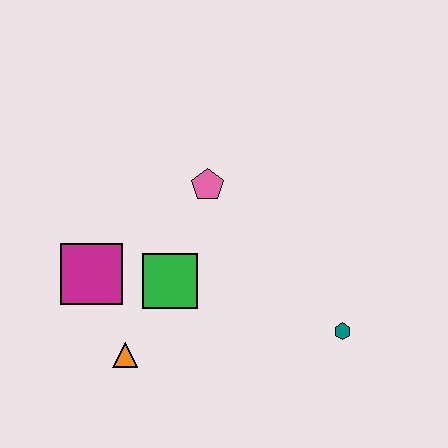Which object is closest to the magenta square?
The green square is closest to the magenta square.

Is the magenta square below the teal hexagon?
No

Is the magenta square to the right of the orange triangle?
No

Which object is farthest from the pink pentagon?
The teal hexagon is farthest from the pink pentagon.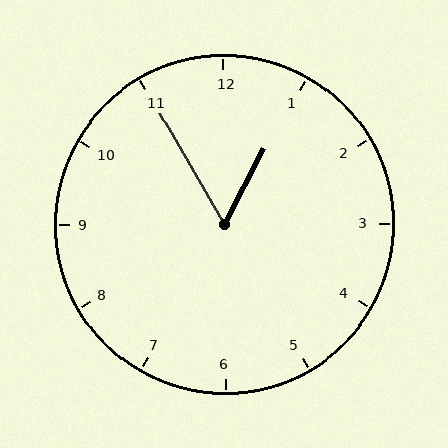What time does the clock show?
12:55.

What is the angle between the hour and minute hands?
Approximately 58 degrees.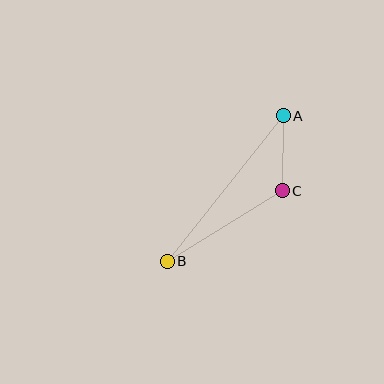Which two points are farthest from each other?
Points A and B are farthest from each other.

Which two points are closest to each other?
Points A and C are closest to each other.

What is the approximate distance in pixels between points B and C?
The distance between B and C is approximately 135 pixels.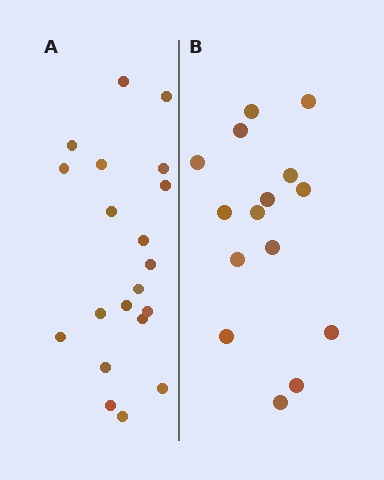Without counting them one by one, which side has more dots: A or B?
Region A (the left region) has more dots.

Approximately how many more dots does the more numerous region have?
Region A has about 5 more dots than region B.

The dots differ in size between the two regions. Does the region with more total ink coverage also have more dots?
No. Region B has more total ink coverage because its dots are larger, but region A actually contains more individual dots. Total area can be misleading — the number of items is what matters here.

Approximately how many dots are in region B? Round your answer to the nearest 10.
About 20 dots. (The exact count is 15, which rounds to 20.)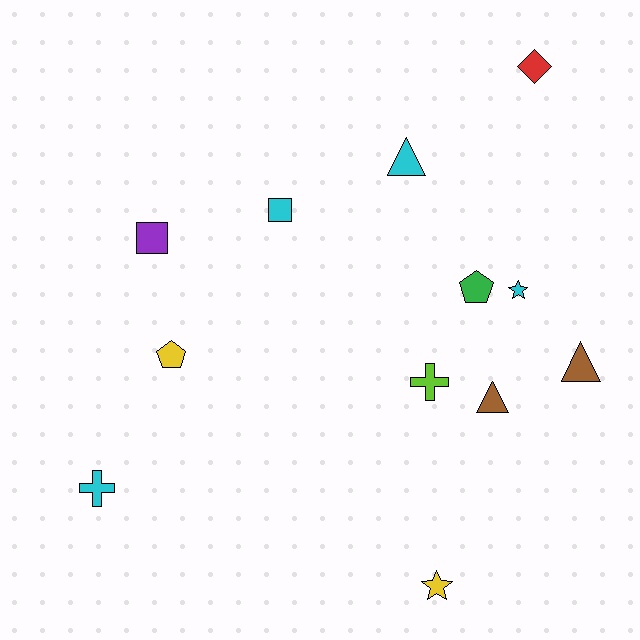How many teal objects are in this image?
There are no teal objects.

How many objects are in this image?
There are 12 objects.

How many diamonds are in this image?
There is 1 diamond.